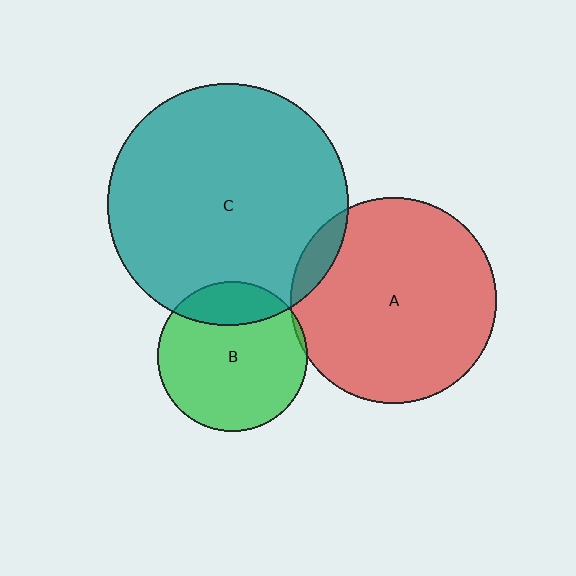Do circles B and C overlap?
Yes.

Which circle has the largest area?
Circle C (teal).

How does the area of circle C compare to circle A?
Approximately 1.4 times.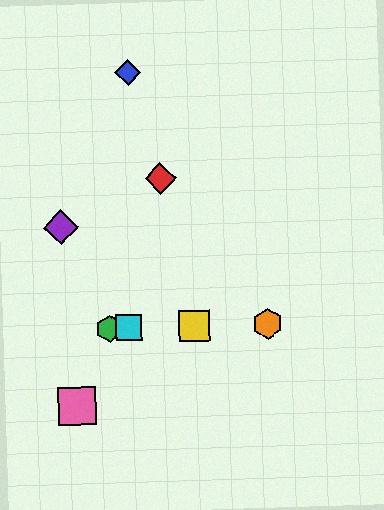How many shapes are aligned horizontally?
4 shapes (the green hexagon, the yellow square, the orange hexagon, the cyan square) are aligned horizontally.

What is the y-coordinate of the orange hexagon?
The orange hexagon is at y≈324.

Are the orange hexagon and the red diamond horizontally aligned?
No, the orange hexagon is at y≈324 and the red diamond is at y≈179.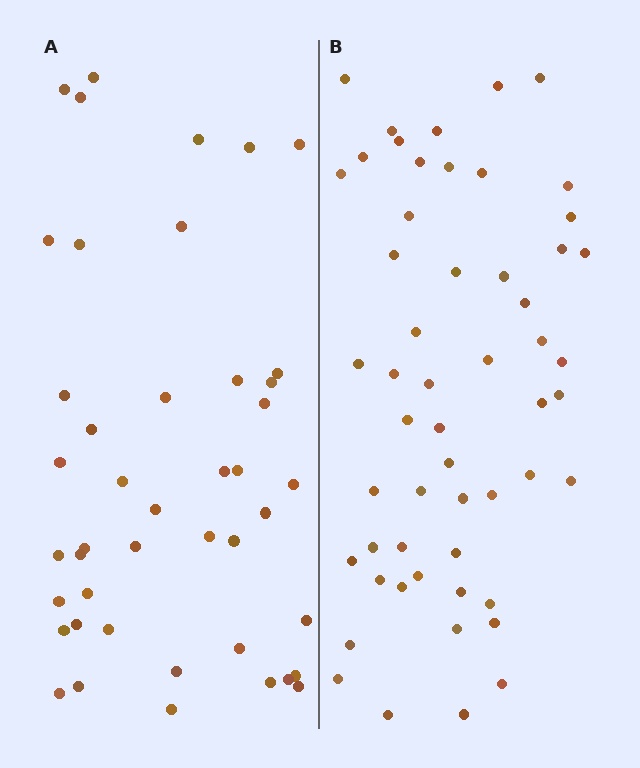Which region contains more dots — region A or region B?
Region B (the right region) has more dots.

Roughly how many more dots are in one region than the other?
Region B has roughly 10 or so more dots than region A.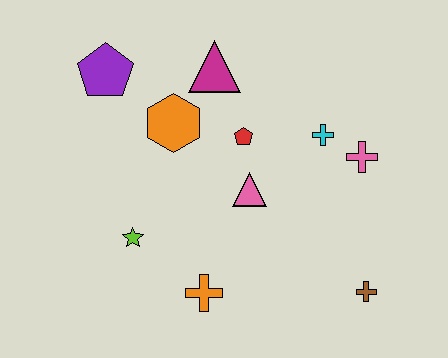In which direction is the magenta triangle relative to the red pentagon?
The magenta triangle is above the red pentagon.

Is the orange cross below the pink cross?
Yes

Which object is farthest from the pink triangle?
The purple pentagon is farthest from the pink triangle.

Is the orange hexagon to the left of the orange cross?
Yes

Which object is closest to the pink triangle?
The red pentagon is closest to the pink triangle.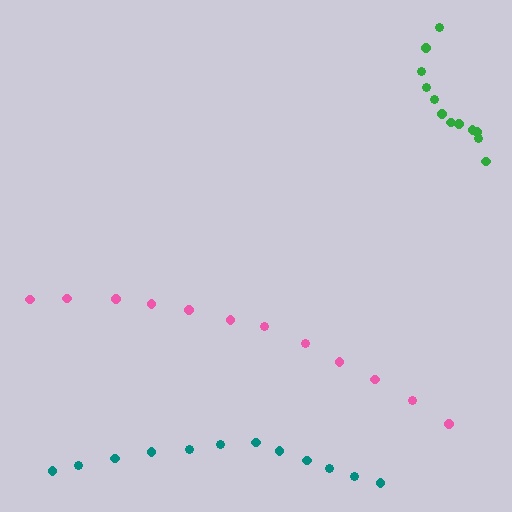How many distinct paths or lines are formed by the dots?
There are 3 distinct paths.